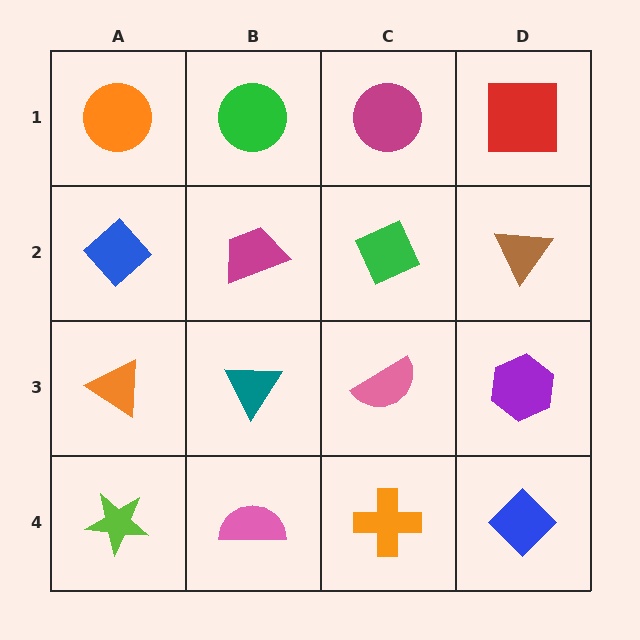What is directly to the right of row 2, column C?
A brown triangle.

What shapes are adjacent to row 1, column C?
A green diamond (row 2, column C), a green circle (row 1, column B), a red square (row 1, column D).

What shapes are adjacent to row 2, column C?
A magenta circle (row 1, column C), a pink semicircle (row 3, column C), a magenta trapezoid (row 2, column B), a brown triangle (row 2, column D).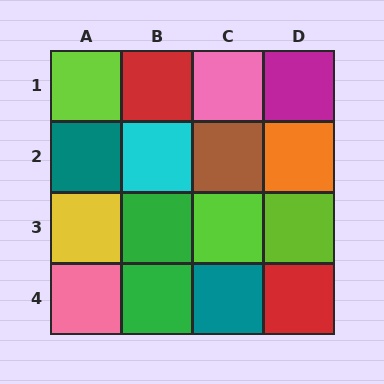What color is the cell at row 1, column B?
Red.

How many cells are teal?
2 cells are teal.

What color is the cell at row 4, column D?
Red.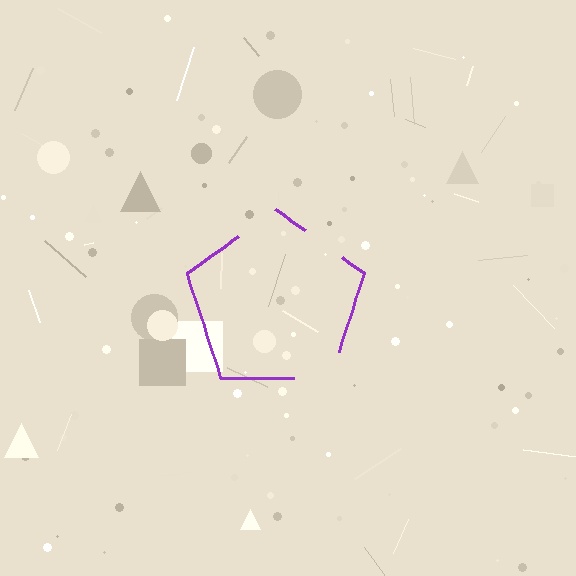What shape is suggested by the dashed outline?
The dashed outline suggests a pentagon.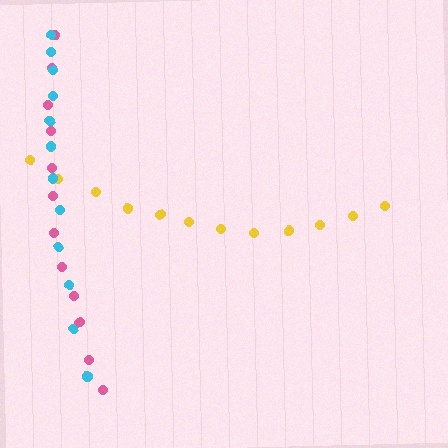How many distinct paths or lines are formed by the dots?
There are 3 distinct paths.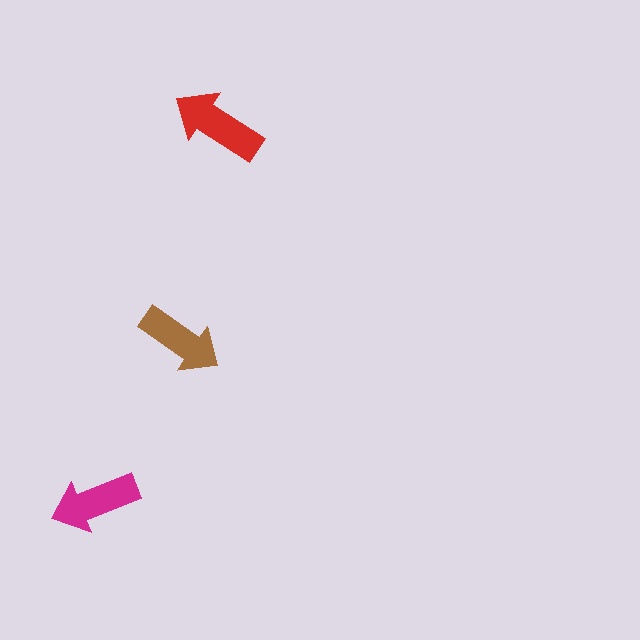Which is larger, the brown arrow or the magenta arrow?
The magenta one.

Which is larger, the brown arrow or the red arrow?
The red one.